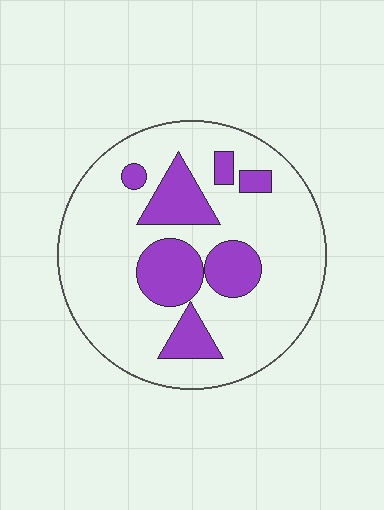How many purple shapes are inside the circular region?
7.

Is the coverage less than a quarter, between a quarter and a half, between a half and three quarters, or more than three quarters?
Less than a quarter.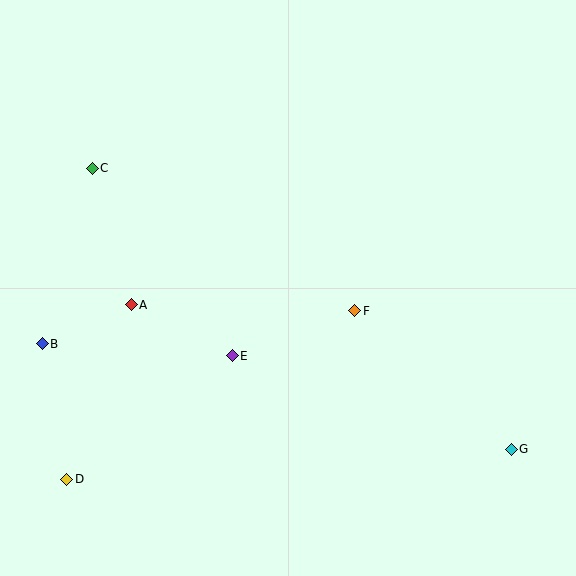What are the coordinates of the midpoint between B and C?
The midpoint between B and C is at (67, 256).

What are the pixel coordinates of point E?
Point E is at (232, 356).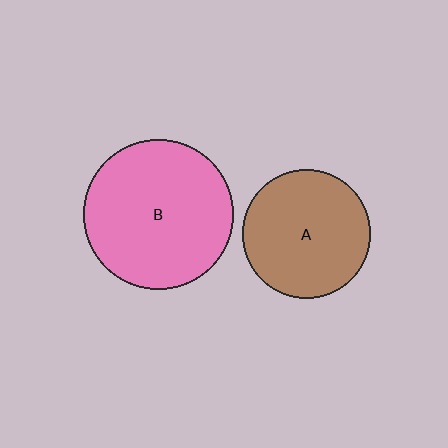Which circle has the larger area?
Circle B (pink).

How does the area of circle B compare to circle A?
Approximately 1.4 times.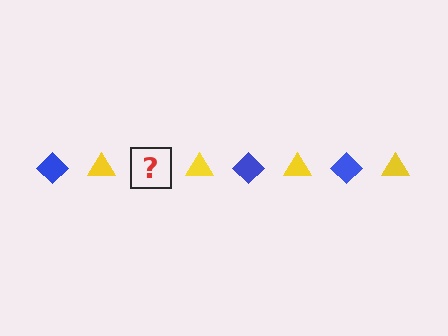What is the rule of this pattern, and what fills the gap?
The rule is that the pattern alternates between blue diamond and yellow triangle. The gap should be filled with a blue diamond.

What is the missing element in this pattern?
The missing element is a blue diamond.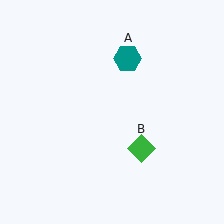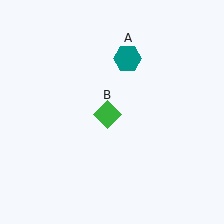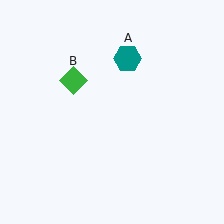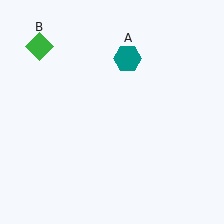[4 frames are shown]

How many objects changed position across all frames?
1 object changed position: green diamond (object B).